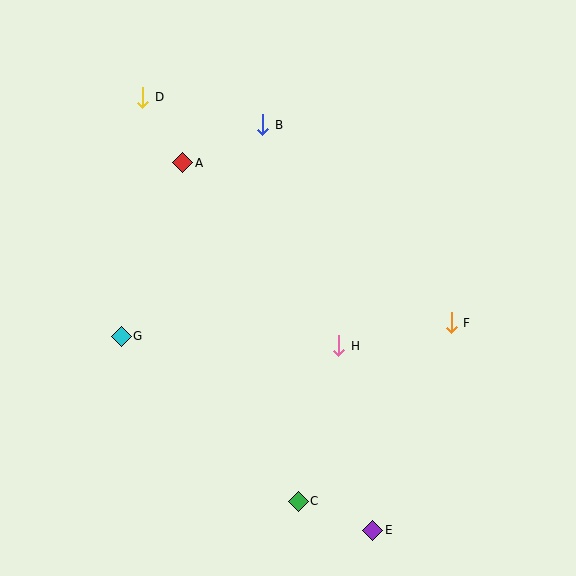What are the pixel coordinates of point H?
Point H is at (339, 346).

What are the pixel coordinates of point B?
Point B is at (263, 125).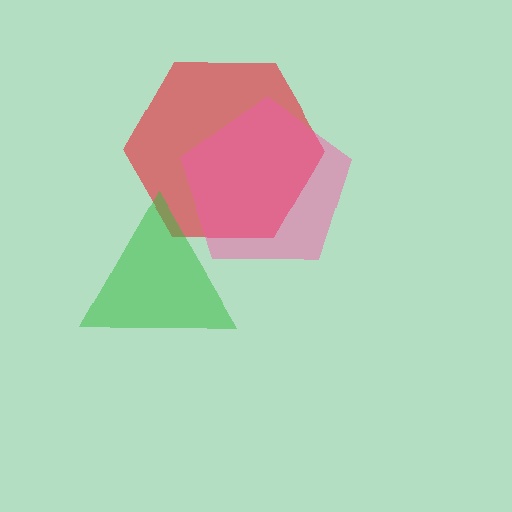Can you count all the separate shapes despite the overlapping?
Yes, there are 3 separate shapes.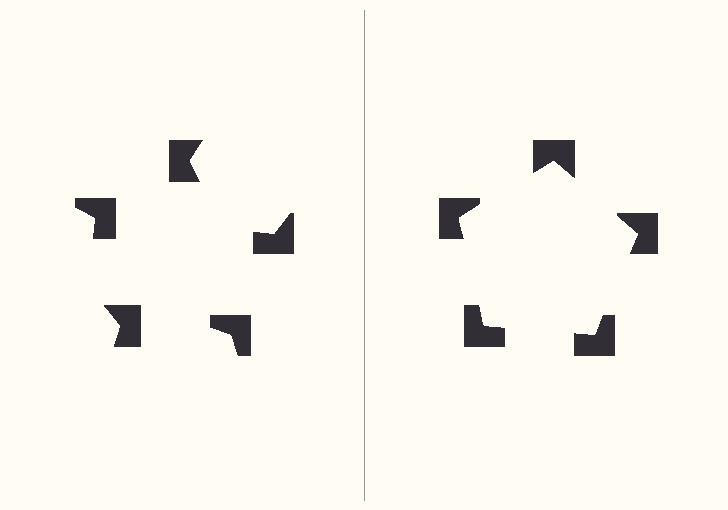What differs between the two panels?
The notched squares are positioned identically on both sides; only the wedge orientations differ. On the right they align to a pentagon; on the left they are misaligned.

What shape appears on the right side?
An illusory pentagon.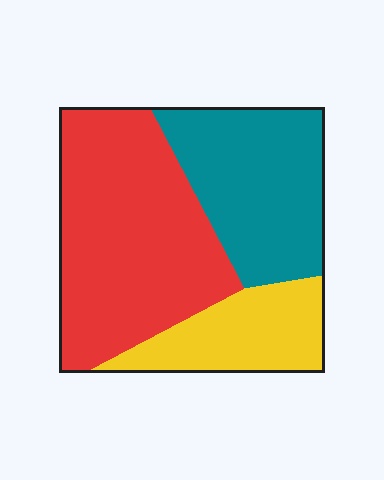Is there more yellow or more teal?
Teal.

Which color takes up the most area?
Red, at roughly 50%.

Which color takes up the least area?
Yellow, at roughly 20%.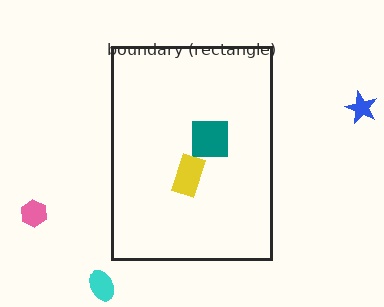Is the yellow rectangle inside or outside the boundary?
Inside.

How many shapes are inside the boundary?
2 inside, 3 outside.